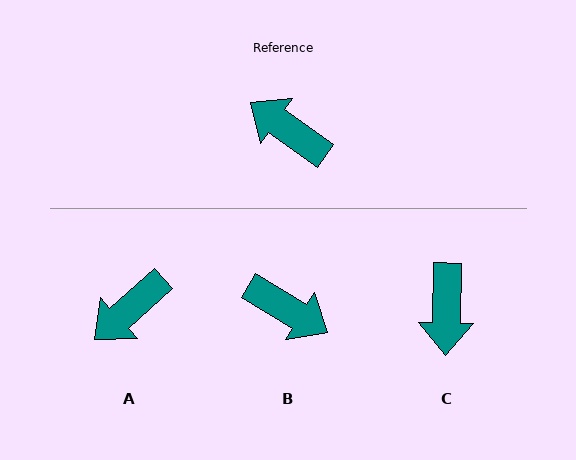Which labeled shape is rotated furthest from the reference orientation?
B, about 175 degrees away.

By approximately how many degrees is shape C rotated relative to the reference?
Approximately 125 degrees counter-clockwise.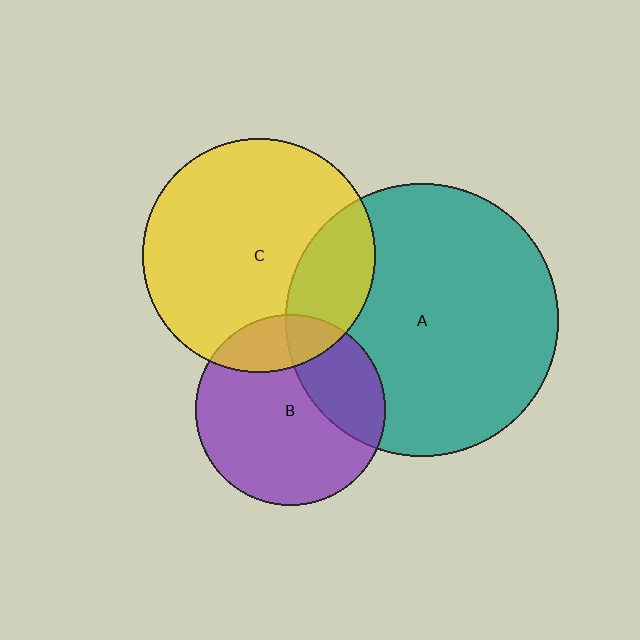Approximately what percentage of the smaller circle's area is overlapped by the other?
Approximately 20%.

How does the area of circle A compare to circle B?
Approximately 2.1 times.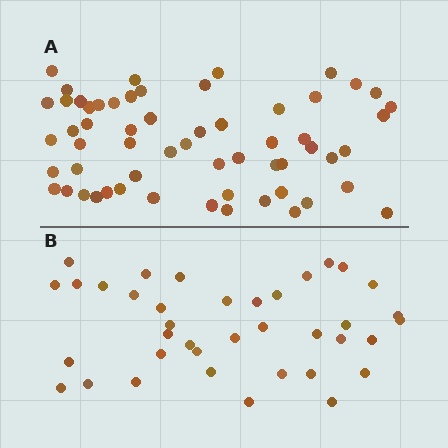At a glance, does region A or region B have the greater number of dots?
Region A (the top region) has more dots.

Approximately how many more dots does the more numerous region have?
Region A has approximately 20 more dots than region B.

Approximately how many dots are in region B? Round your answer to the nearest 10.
About 40 dots. (The exact count is 38, which rounds to 40.)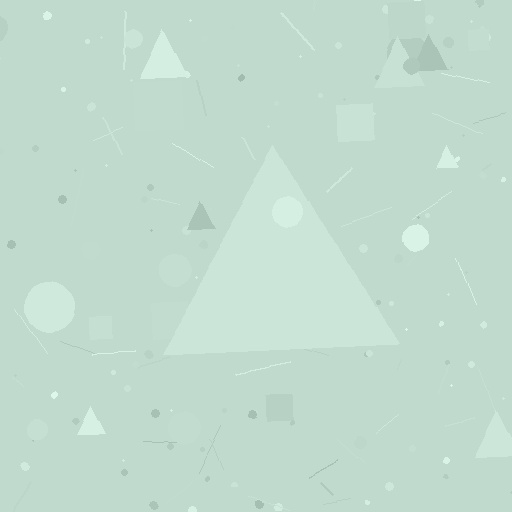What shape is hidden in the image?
A triangle is hidden in the image.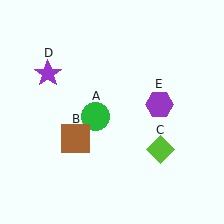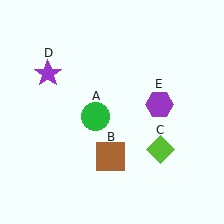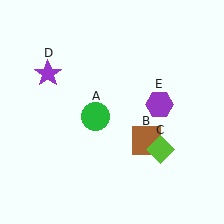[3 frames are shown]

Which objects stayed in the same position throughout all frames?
Green circle (object A) and lime diamond (object C) and purple star (object D) and purple hexagon (object E) remained stationary.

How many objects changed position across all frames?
1 object changed position: brown square (object B).